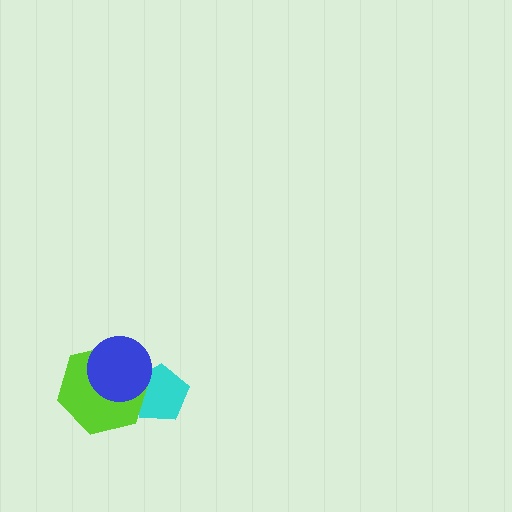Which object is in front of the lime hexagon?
The blue circle is in front of the lime hexagon.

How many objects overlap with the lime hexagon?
2 objects overlap with the lime hexagon.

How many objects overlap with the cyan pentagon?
2 objects overlap with the cyan pentagon.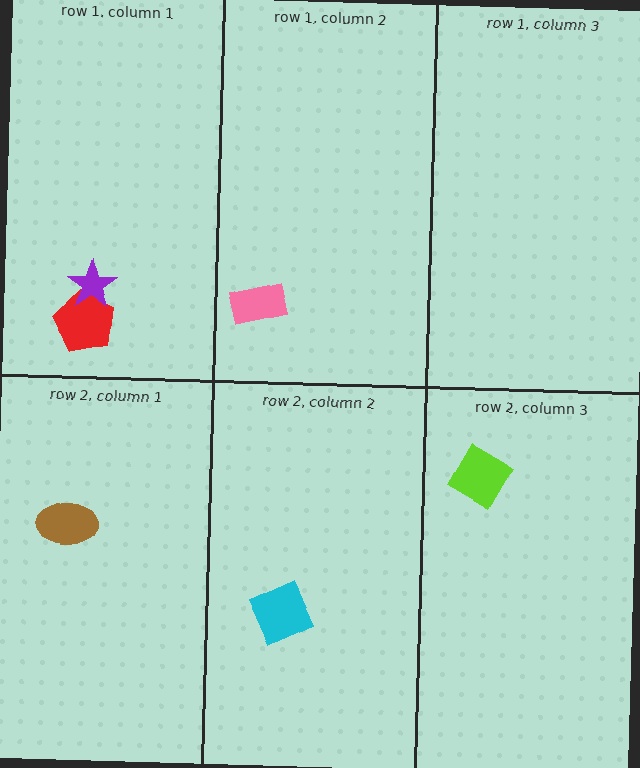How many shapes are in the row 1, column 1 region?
2.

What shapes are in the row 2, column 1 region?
The brown ellipse.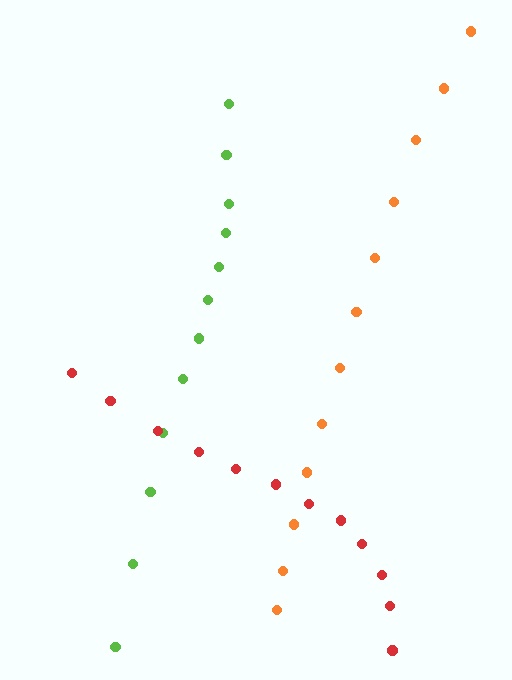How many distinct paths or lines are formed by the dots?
There are 3 distinct paths.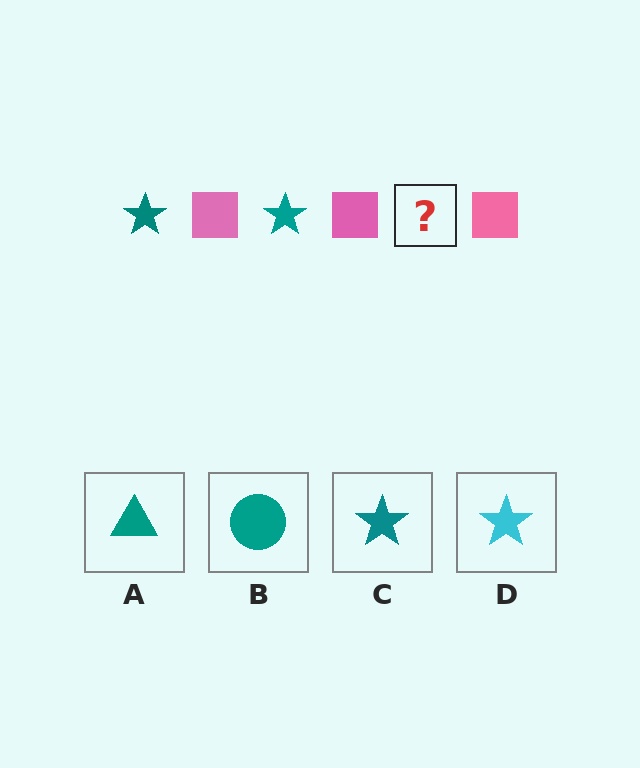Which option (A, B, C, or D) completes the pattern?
C.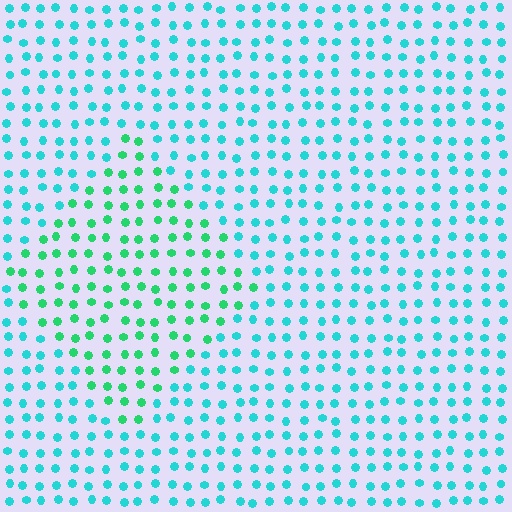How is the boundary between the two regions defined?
The boundary is defined purely by a slight shift in hue (about 35 degrees). Spacing, size, and orientation are identical on both sides.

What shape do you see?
I see a diamond.